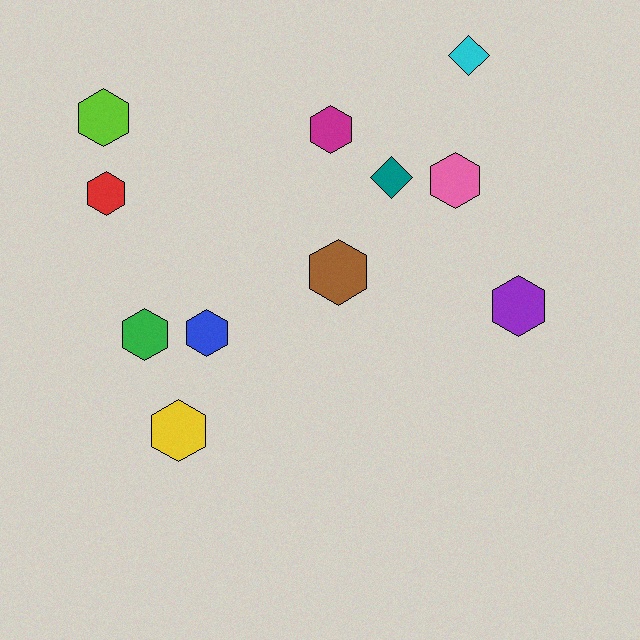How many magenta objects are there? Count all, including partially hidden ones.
There is 1 magenta object.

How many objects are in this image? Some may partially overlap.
There are 11 objects.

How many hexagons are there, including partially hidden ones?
There are 9 hexagons.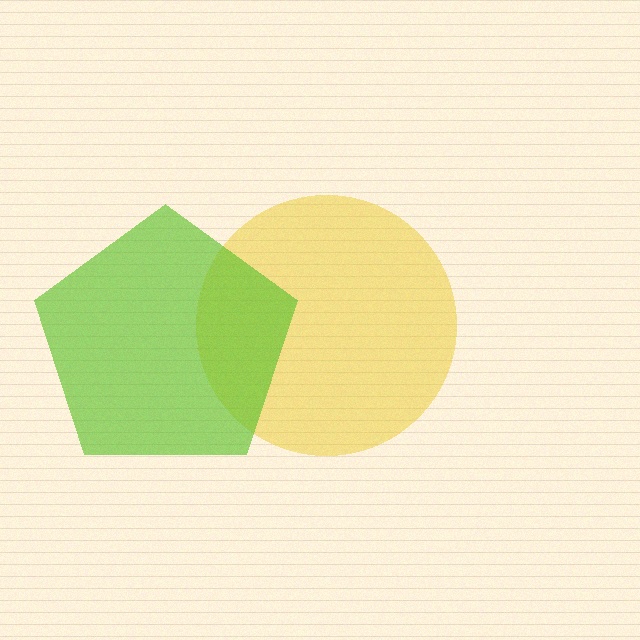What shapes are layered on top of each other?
The layered shapes are: a yellow circle, a lime pentagon.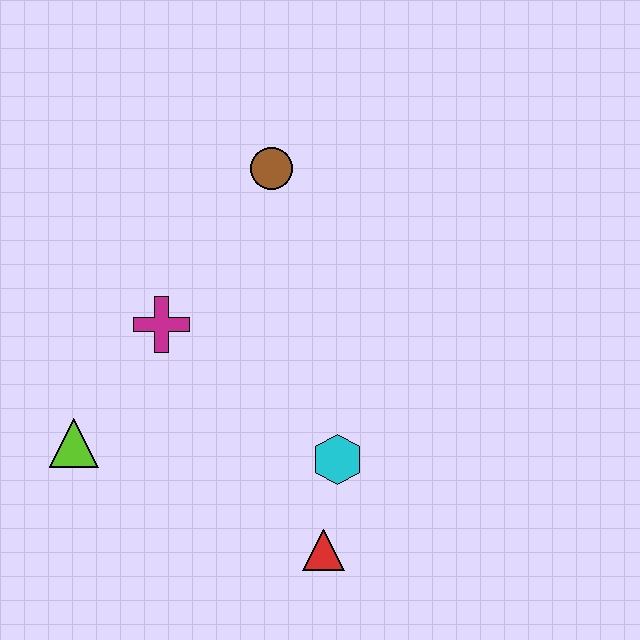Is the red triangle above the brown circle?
No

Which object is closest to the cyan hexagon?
The red triangle is closest to the cyan hexagon.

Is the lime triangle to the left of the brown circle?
Yes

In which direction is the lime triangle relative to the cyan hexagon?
The lime triangle is to the left of the cyan hexagon.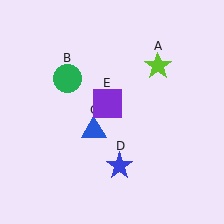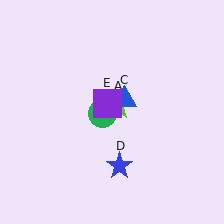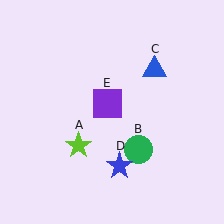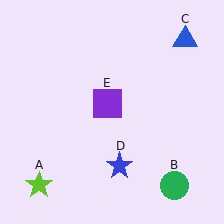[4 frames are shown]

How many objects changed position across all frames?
3 objects changed position: lime star (object A), green circle (object B), blue triangle (object C).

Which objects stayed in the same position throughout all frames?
Blue star (object D) and purple square (object E) remained stationary.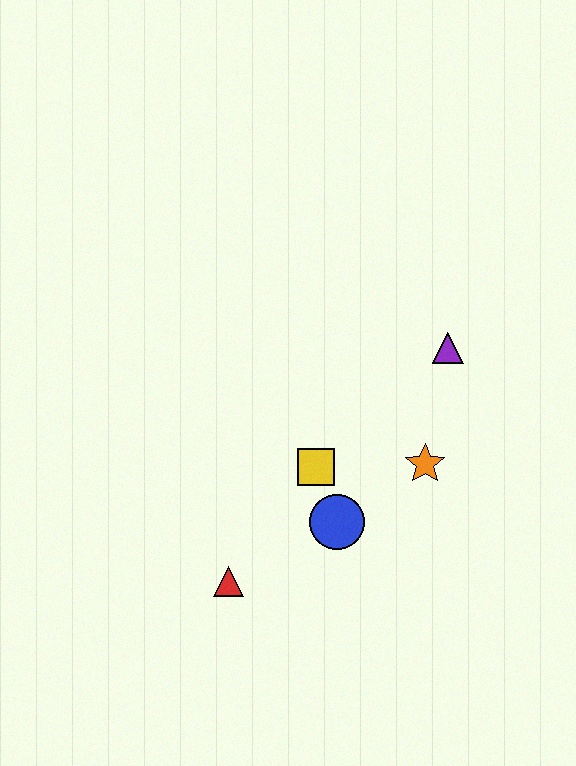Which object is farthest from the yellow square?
The purple triangle is farthest from the yellow square.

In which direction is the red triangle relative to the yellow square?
The red triangle is below the yellow square.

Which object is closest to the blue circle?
The yellow square is closest to the blue circle.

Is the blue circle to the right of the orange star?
No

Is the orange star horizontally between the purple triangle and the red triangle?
Yes